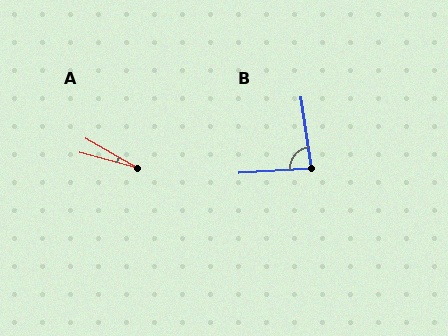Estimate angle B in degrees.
Approximately 85 degrees.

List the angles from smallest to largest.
A (15°), B (85°).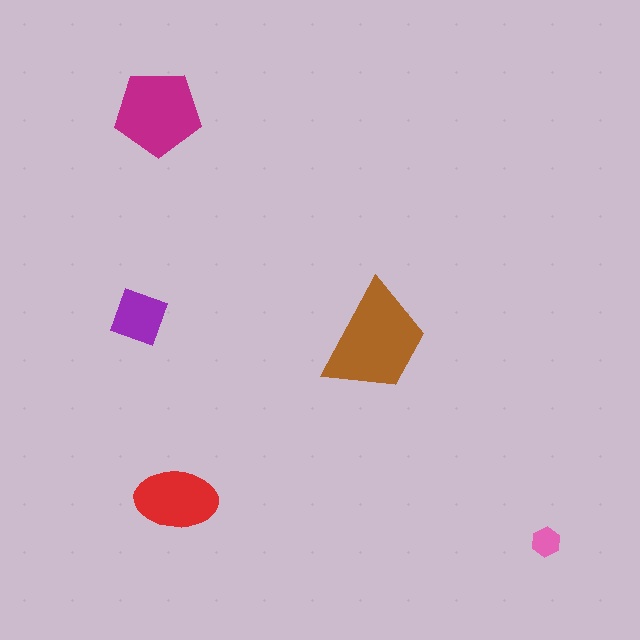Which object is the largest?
The brown trapezoid.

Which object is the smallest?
The pink hexagon.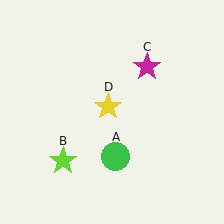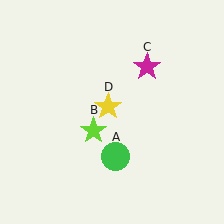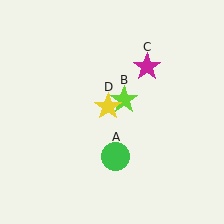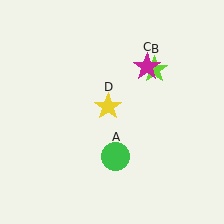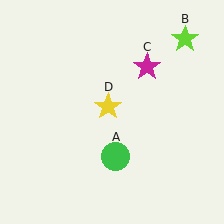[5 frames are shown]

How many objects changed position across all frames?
1 object changed position: lime star (object B).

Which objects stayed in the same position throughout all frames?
Green circle (object A) and magenta star (object C) and yellow star (object D) remained stationary.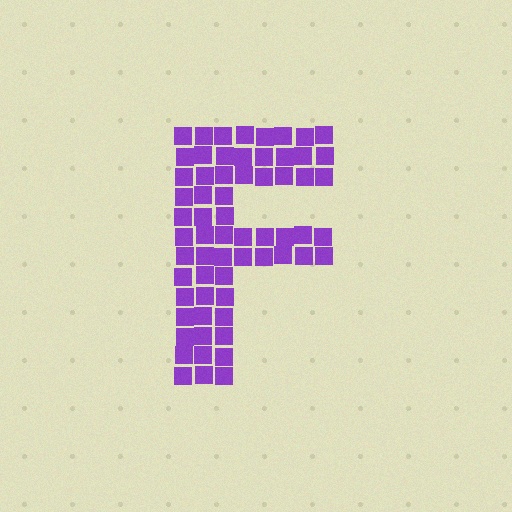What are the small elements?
The small elements are squares.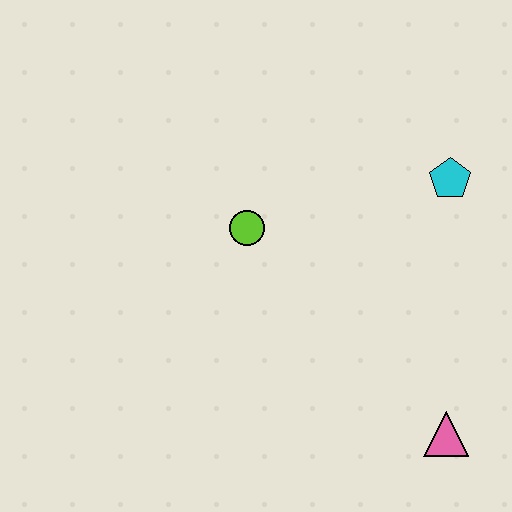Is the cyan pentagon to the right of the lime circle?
Yes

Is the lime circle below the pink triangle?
No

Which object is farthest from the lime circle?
The pink triangle is farthest from the lime circle.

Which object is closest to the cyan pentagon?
The lime circle is closest to the cyan pentagon.